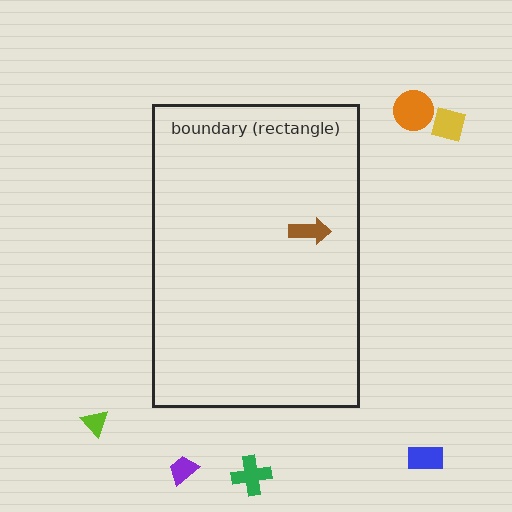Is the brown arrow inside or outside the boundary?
Inside.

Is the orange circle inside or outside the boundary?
Outside.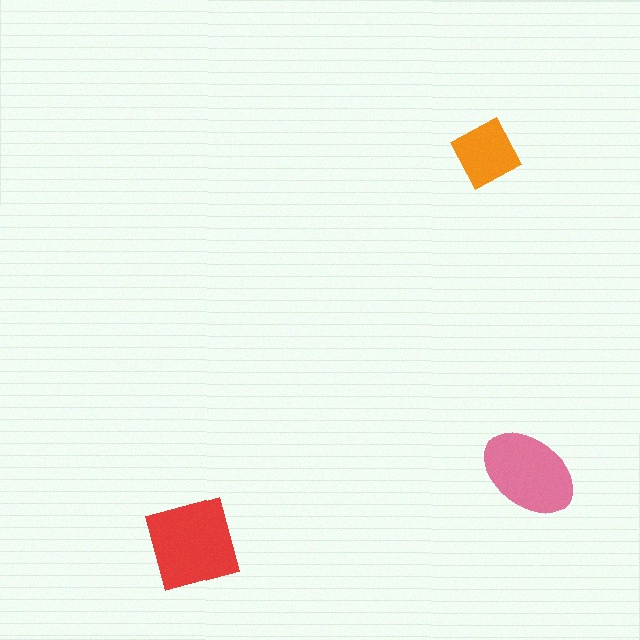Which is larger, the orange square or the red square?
The red square.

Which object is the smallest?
The orange square.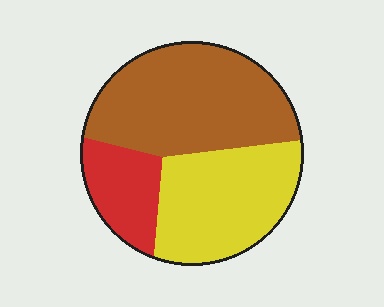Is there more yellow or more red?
Yellow.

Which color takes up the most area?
Brown, at roughly 45%.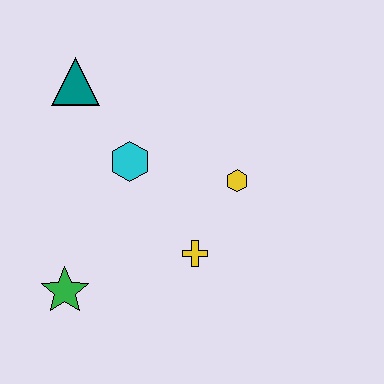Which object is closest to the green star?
The yellow cross is closest to the green star.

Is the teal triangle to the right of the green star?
Yes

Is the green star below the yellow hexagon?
Yes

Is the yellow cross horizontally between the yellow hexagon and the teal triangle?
Yes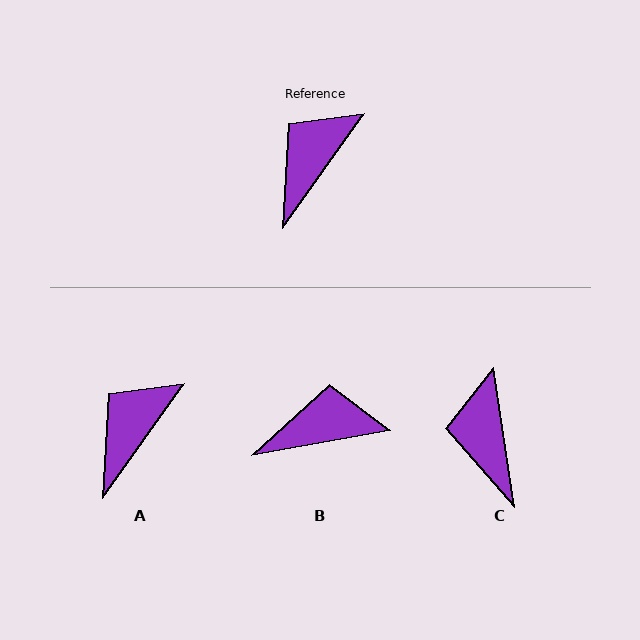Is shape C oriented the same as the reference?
No, it is off by about 44 degrees.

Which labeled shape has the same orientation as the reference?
A.